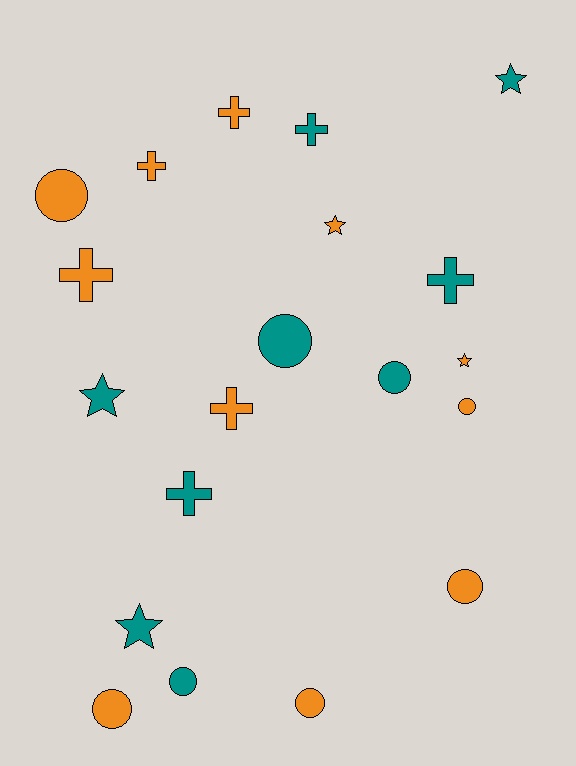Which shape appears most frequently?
Circle, with 8 objects.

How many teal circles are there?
There are 3 teal circles.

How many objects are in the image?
There are 20 objects.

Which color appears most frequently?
Orange, with 11 objects.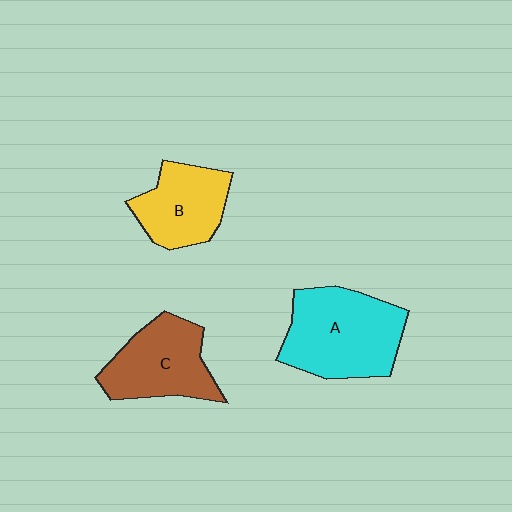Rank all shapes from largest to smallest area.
From largest to smallest: A (cyan), C (brown), B (yellow).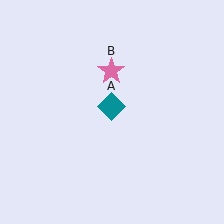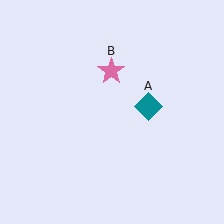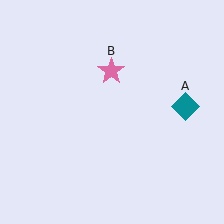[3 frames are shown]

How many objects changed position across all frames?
1 object changed position: teal diamond (object A).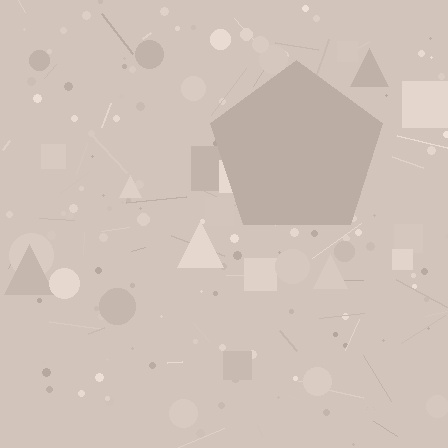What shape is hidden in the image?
A pentagon is hidden in the image.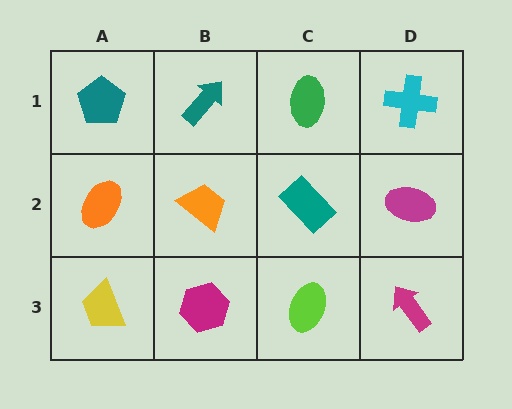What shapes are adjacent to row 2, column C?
A green ellipse (row 1, column C), a lime ellipse (row 3, column C), an orange trapezoid (row 2, column B), a magenta ellipse (row 2, column D).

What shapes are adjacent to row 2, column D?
A cyan cross (row 1, column D), a magenta arrow (row 3, column D), a teal rectangle (row 2, column C).